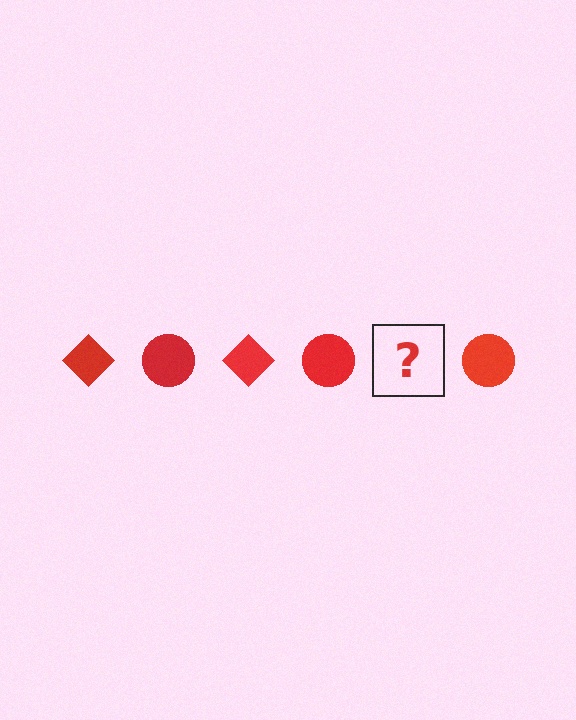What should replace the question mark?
The question mark should be replaced with a red diamond.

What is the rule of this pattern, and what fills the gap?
The rule is that the pattern cycles through diamond, circle shapes in red. The gap should be filled with a red diamond.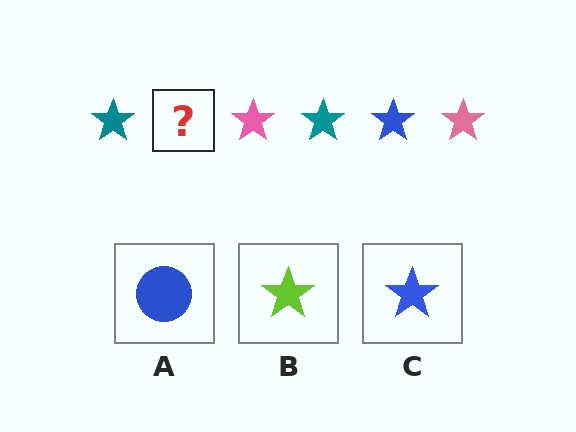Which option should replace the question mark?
Option C.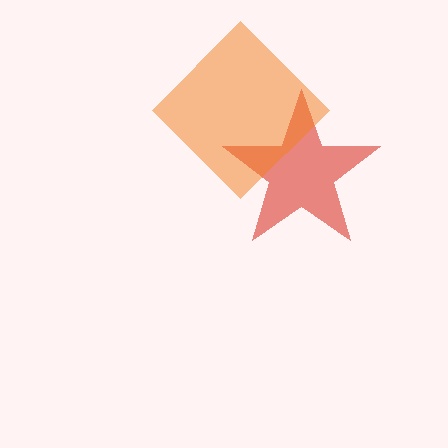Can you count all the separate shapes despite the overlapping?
Yes, there are 2 separate shapes.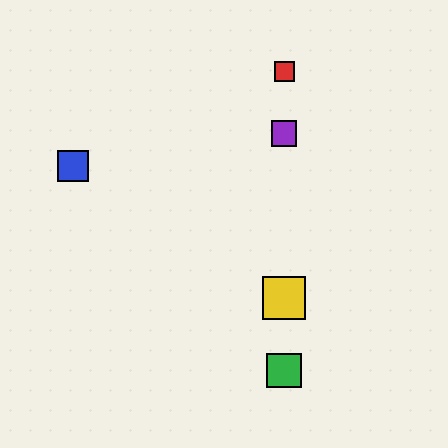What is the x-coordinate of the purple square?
The purple square is at x≈284.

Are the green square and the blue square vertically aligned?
No, the green square is at x≈284 and the blue square is at x≈73.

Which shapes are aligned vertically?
The red square, the green square, the yellow square, the purple square are aligned vertically.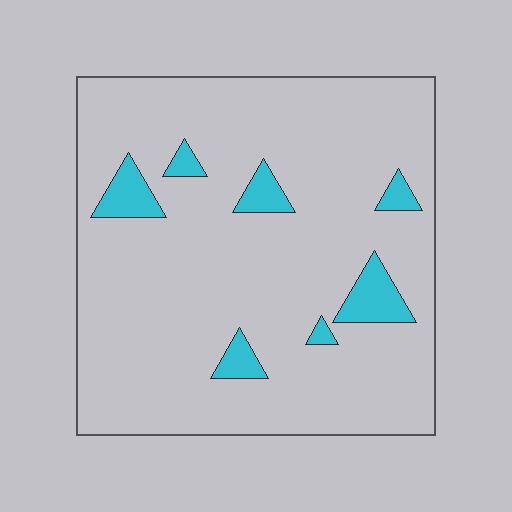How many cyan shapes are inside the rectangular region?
7.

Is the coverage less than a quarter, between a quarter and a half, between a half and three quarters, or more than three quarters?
Less than a quarter.